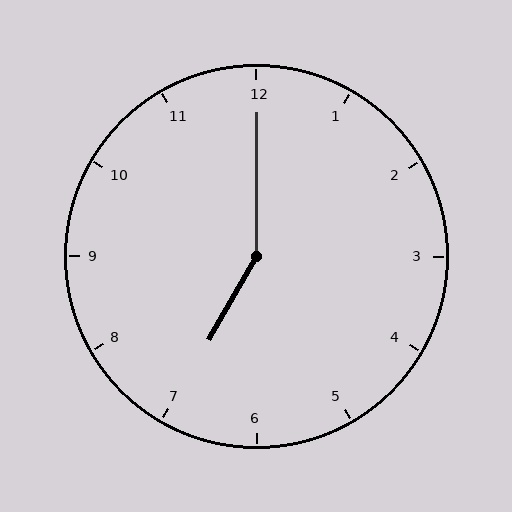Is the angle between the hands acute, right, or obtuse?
It is obtuse.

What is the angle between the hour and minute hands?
Approximately 150 degrees.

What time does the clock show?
7:00.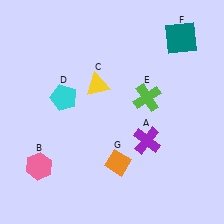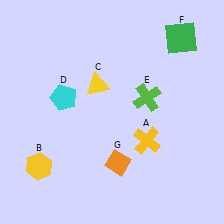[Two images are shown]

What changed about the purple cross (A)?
In Image 1, A is purple. In Image 2, it changed to yellow.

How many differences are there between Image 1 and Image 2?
There are 3 differences between the two images.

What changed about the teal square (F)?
In Image 1, F is teal. In Image 2, it changed to green.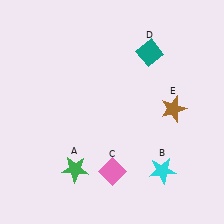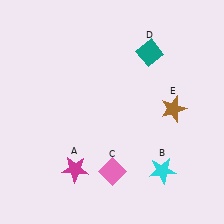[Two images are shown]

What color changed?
The star (A) changed from green in Image 1 to magenta in Image 2.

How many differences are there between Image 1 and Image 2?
There is 1 difference between the two images.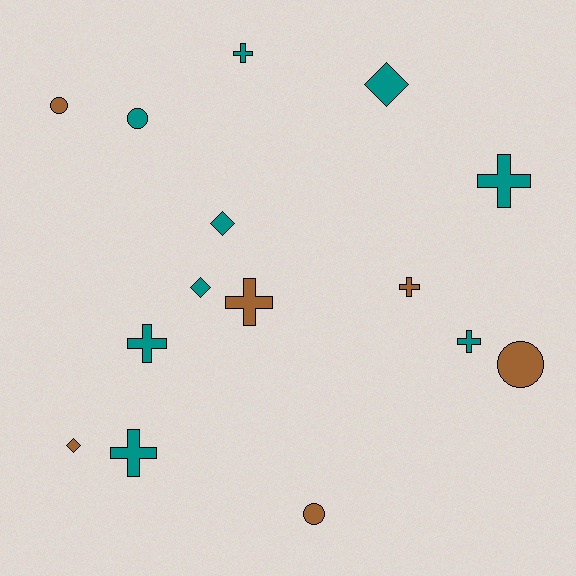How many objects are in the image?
There are 15 objects.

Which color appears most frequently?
Teal, with 9 objects.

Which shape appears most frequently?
Cross, with 7 objects.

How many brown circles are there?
There are 3 brown circles.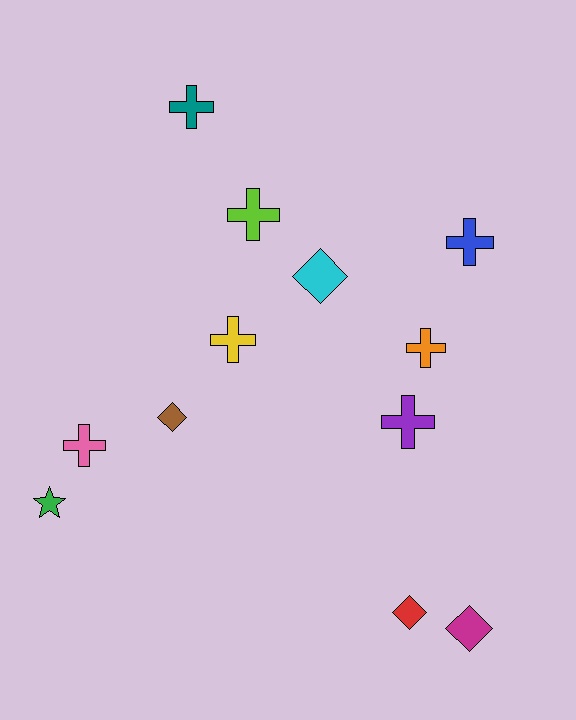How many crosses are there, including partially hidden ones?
There are 7 crosses.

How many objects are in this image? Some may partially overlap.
There are 12 objects.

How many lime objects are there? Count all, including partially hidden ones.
There is 1 lime object.